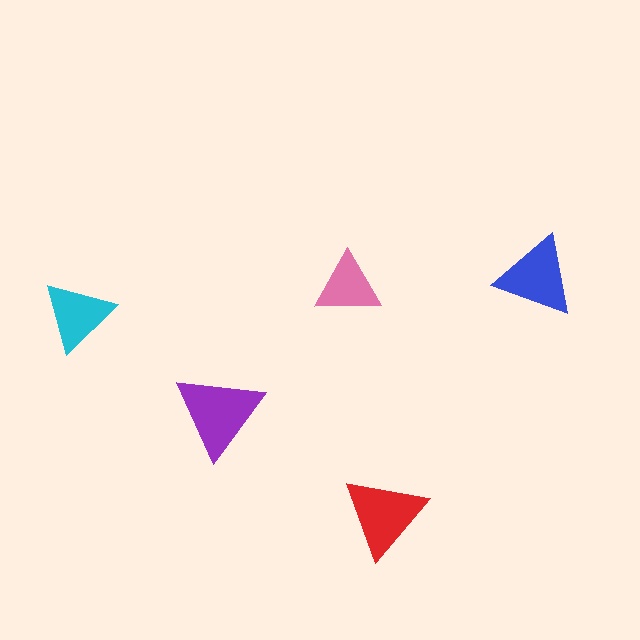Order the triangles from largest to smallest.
the purple one, the red one, the blue one, the cyan one, the pink one.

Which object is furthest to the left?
The cyan triangle is leftmost.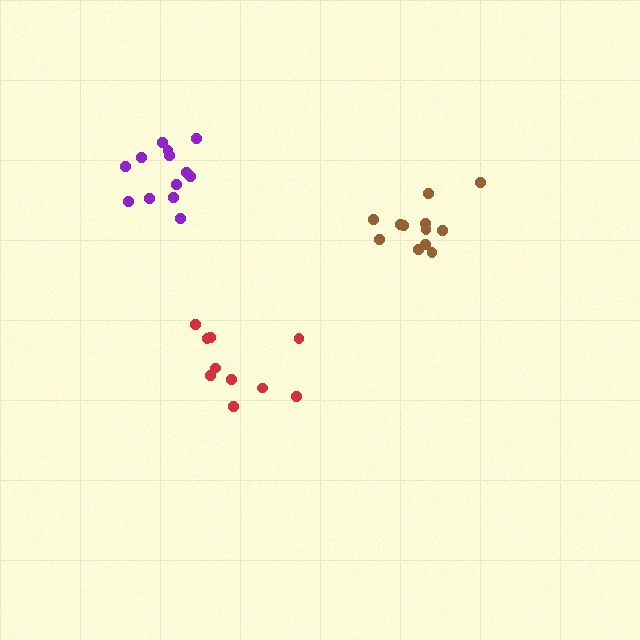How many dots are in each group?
Group 1: 12 dots, Group 2: 10 dots, Group 3: 13 dots (35 total).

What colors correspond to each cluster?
The clusters are colored: brown, red, purple.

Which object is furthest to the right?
The brown cluster is rightmost.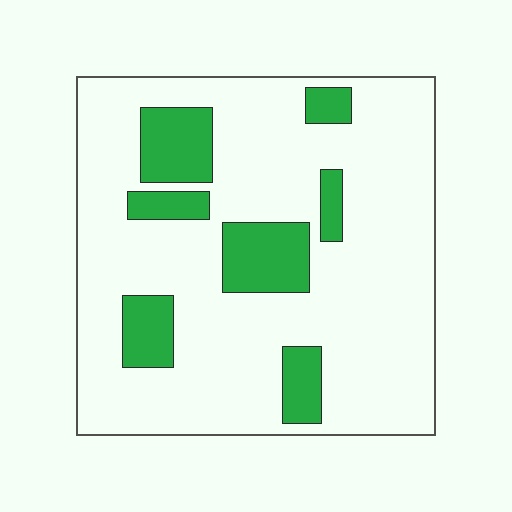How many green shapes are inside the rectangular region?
7.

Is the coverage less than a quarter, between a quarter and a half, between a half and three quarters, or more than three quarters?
Less than a quarter.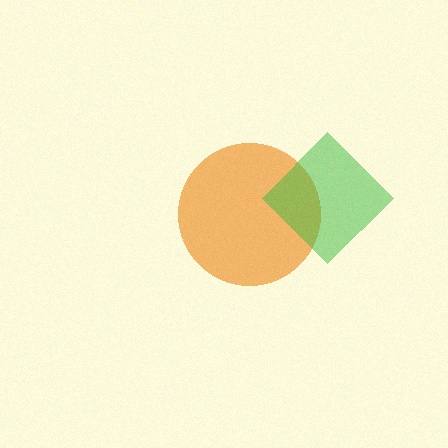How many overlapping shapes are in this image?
There are 2 overlapping shapes in the image.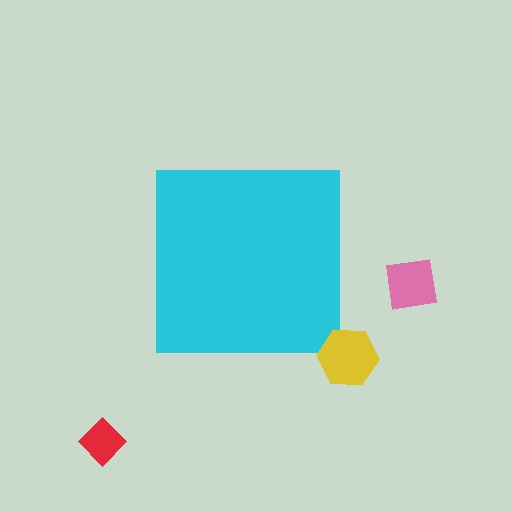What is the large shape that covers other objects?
A cyan square.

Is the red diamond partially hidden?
No, the red diamond is fully visible.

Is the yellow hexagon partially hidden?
No, the yellow hexagon is fully visible.